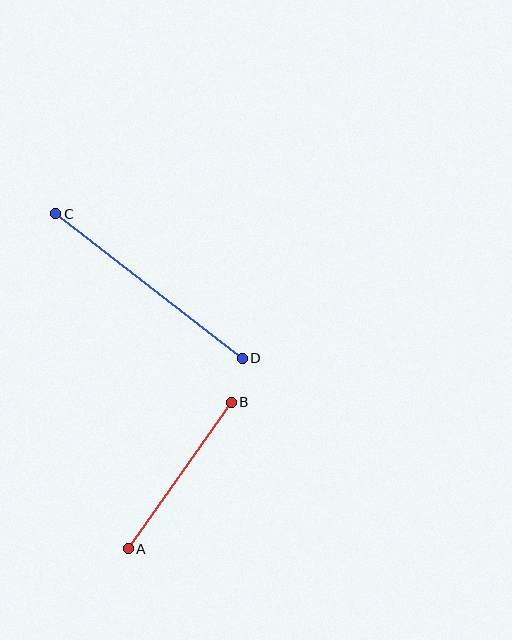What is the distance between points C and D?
The distance is approximately 236 pixels.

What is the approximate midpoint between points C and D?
The midpoint is at approximately (149, 286) pixels.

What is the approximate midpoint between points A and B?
The midpoint is at approximately (180, 475) pixels.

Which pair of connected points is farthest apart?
Points C and D are farthest apart.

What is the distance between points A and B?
The distance is approximately 179 pixels.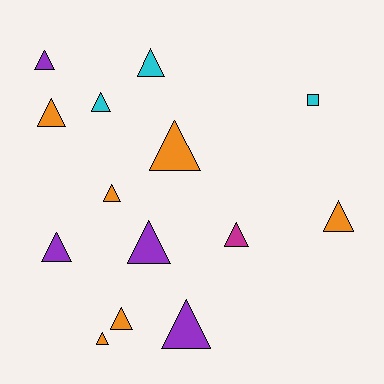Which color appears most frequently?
Orange, with 6 objects.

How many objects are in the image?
There are 14 objects.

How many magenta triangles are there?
There is 1 magenta triangle.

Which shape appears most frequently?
Triangle, with 13 objects.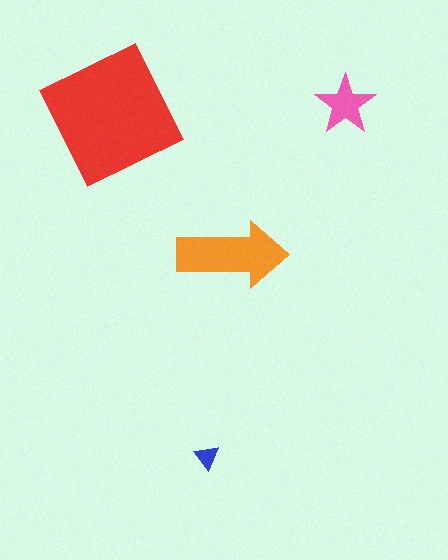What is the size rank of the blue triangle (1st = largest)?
4th.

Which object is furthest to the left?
The red square is leftmost.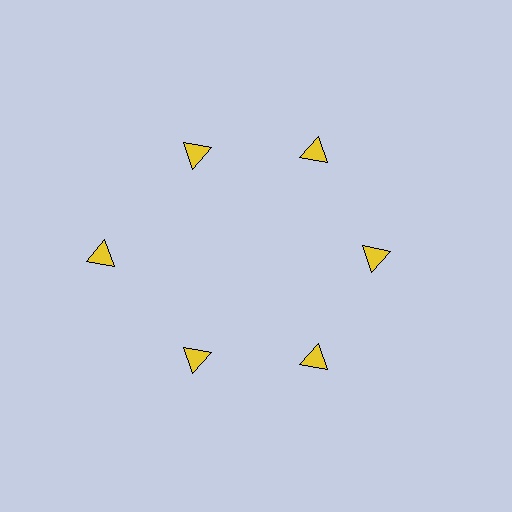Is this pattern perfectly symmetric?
No. The 6 yellow triangles are arranged in a ring, but one element near the 9 o'clock position is pushed outward from the center, breaking the 6-fold rotational symmetry.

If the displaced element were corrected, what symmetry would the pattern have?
It would have 6-fold rotational symmetry — the pattern would map onto itself every 60 degrees.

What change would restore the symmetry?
The symmetry would be restored by moving it inward, back onto the ring so that all 6 triangles sit at equal angles and equal distance from the center.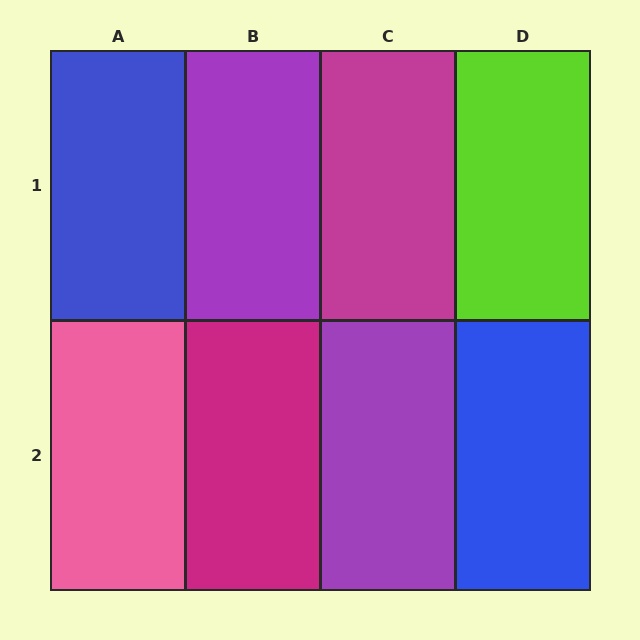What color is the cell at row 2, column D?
Blue.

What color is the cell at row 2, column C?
Purple.